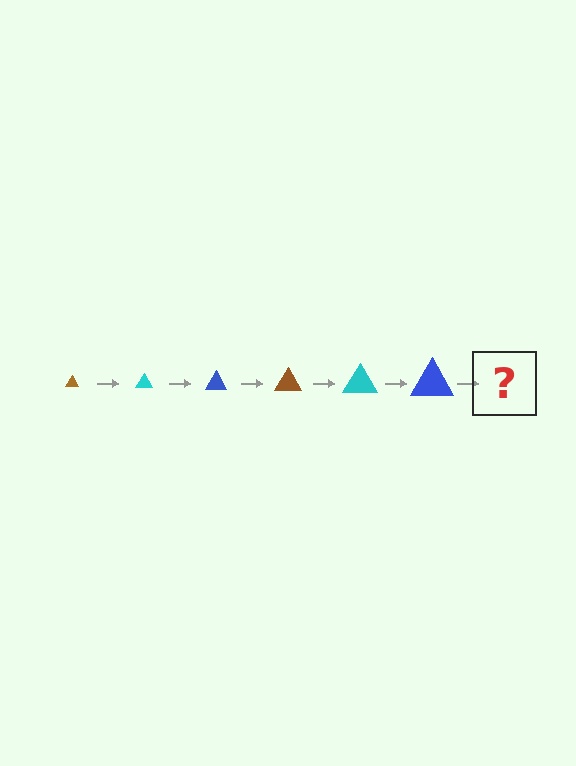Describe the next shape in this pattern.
It should be a brown triangle, larger than the previous one.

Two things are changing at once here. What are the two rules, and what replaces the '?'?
The two rules are that the triangle grows larger each step and the color cycles through brown, cyan, and blue. The '?' should be a brown triangle, larger than the previous one.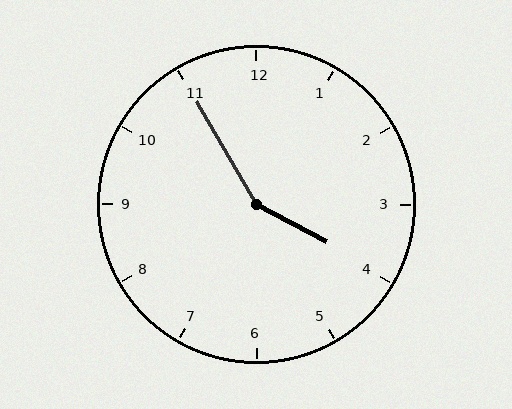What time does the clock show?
3:55.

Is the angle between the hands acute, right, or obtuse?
It is obtuse.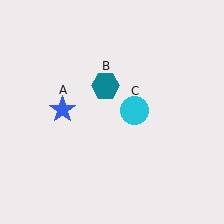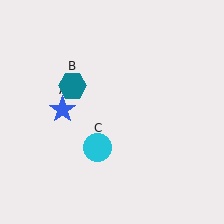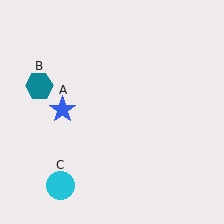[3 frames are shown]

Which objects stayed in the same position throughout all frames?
Blue star (object A) remained stationary.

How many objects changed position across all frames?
2 objects changed position: teal hexagon (object B), cyan circle (object C).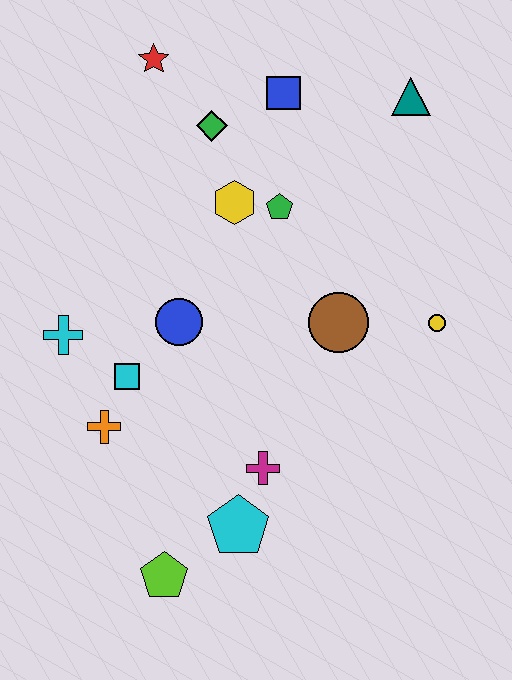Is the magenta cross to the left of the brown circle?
Yes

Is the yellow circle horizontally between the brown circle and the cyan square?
No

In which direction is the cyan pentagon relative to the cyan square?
The cyan pentagon is below the cyan square.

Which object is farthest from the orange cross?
The teal triangle is farthest from the orange cross.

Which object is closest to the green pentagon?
The yellow hexagon is closest to the green pentagon.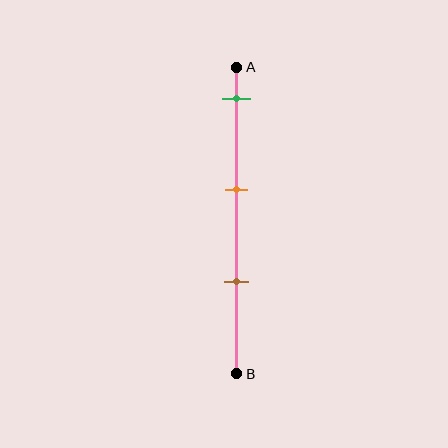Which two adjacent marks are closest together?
The orange and brown marks are the closest adjacent pair.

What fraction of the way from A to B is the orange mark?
The orange mark is approximately 40% (0.4) of the way from A to B.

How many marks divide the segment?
There are 3 marks dividing the segment.